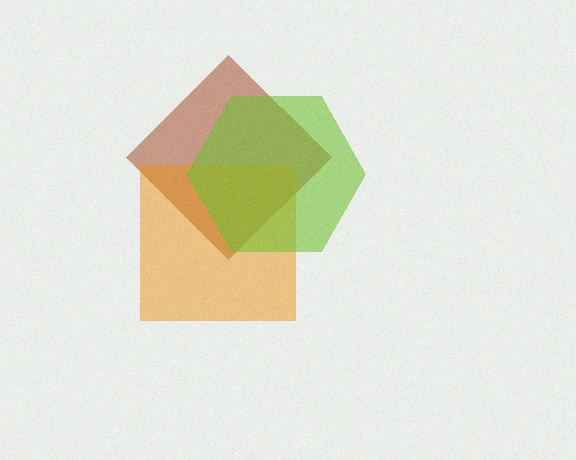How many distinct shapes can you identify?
There are 3 distinct shapes: a brown diamond, an orange square, a lime hexagon.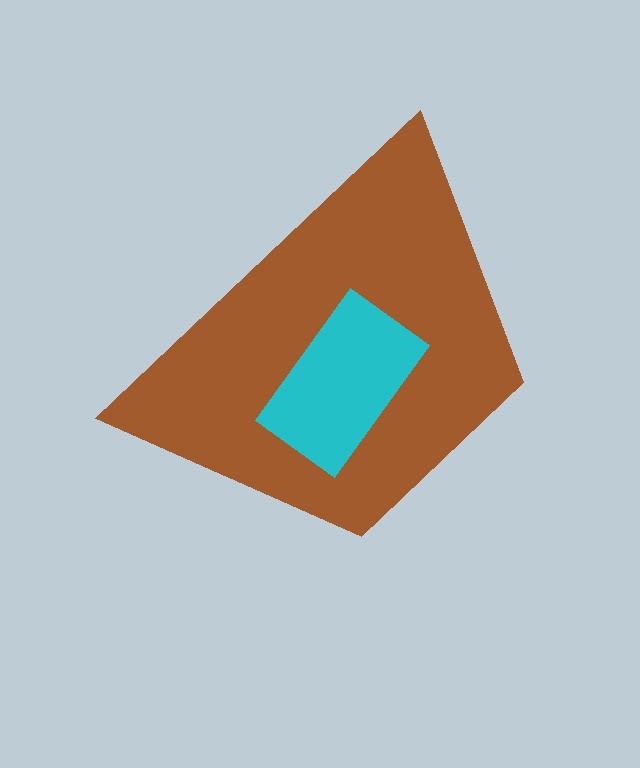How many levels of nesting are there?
2.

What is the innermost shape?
The cyan rectangle.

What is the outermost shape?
The brown trapezoid.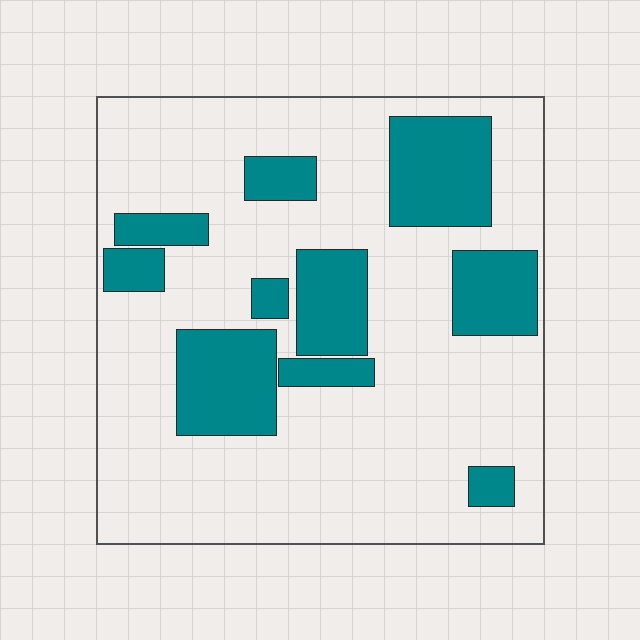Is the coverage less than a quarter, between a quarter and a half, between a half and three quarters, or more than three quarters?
Between a quarter and a half.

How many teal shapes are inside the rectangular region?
10.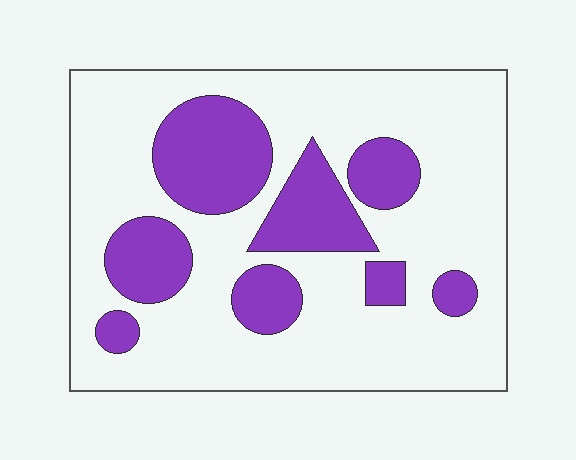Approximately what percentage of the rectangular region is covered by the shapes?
Approximately 25%.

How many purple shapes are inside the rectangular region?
8.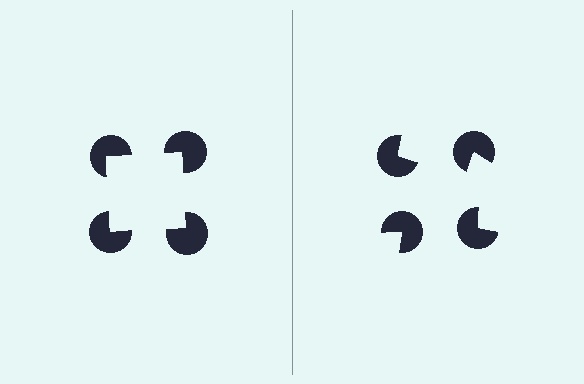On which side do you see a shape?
An illusory square appears on the left side. On the right side the wedge cuts are rotated, so no coherent shape forms.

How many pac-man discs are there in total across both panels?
8 — 4 on each side.